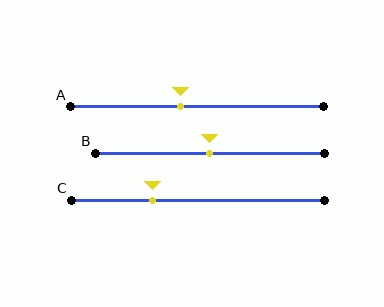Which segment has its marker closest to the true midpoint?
Segment B has its marker closest to the true midpoint.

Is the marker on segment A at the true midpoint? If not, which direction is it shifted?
No, the marker on segment A is shifted to the left by about 7% of the segment length.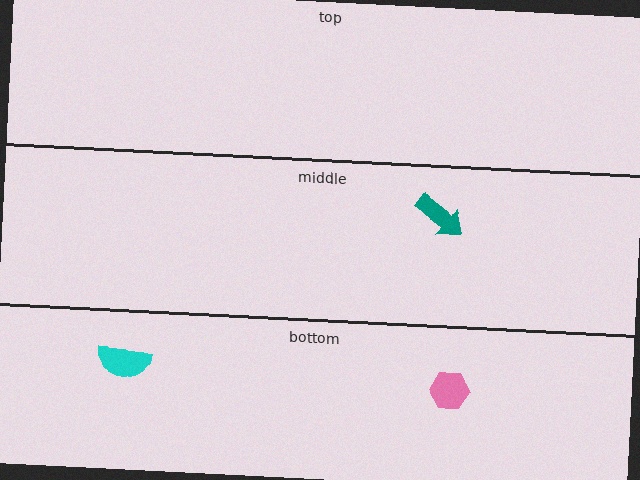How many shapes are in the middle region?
1.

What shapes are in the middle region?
The teal arrow.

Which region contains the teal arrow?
The middle region.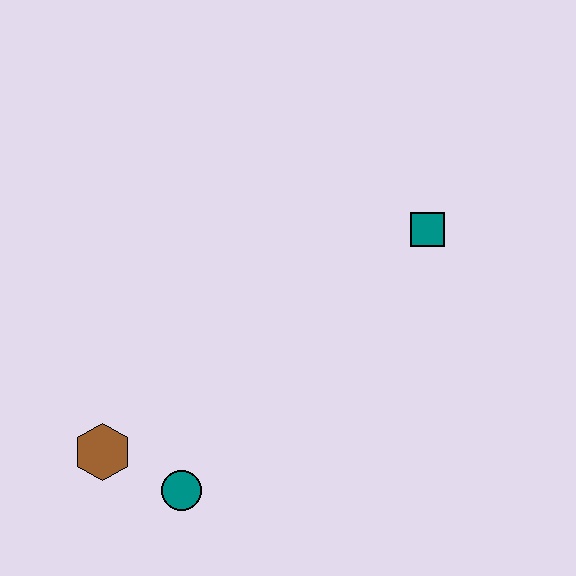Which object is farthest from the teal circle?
The teal square is farthest from the teal circle.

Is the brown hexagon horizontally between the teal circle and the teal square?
No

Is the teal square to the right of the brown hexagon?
Yes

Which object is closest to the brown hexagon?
The teal circle is closest to the brown hexagon.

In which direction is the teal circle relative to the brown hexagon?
The teal circle is to the right of the brown hexagon.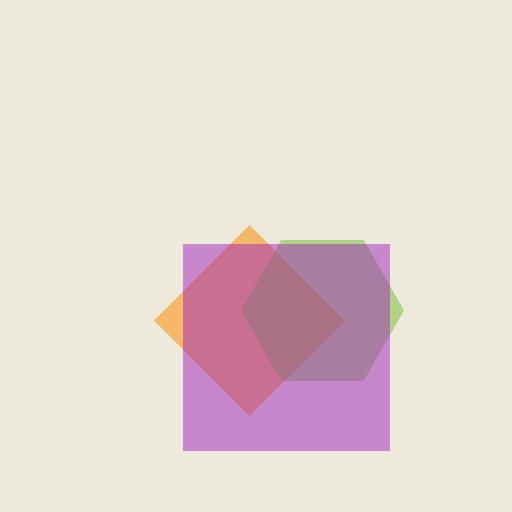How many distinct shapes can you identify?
There are 3 distinct shapes: an orange diamond, a lime hexagon, a purple square.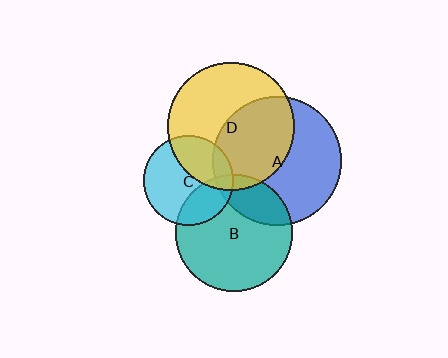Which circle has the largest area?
Circle A (blue).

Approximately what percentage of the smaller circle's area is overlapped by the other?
Approximately 20%.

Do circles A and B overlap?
Yes.